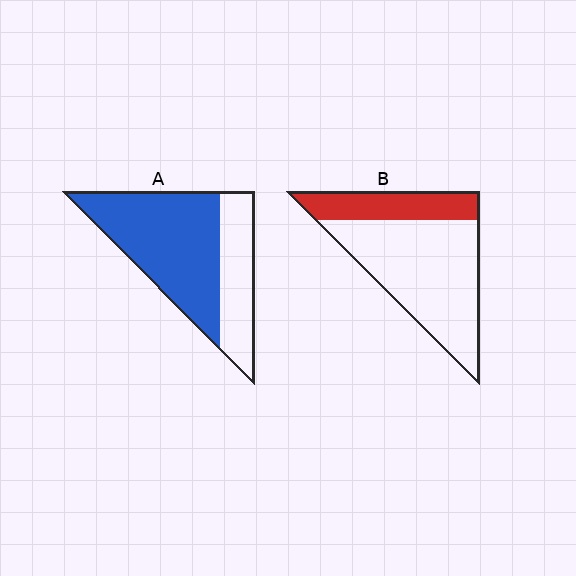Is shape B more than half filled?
No.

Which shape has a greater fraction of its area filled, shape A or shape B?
Shape A.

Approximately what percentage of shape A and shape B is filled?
A is approximately 65% and B is approximately 30%.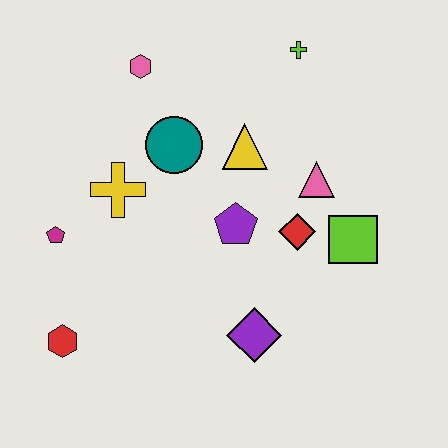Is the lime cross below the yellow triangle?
No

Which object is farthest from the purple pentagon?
The red hexagon is farthest from the purple pentagon.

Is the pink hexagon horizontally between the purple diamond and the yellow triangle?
No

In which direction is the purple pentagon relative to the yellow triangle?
The purple pentagon is below the yellow triangle.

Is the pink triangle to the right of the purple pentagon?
Yes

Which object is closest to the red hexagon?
The magenta pentagon is closest to the red hexagon.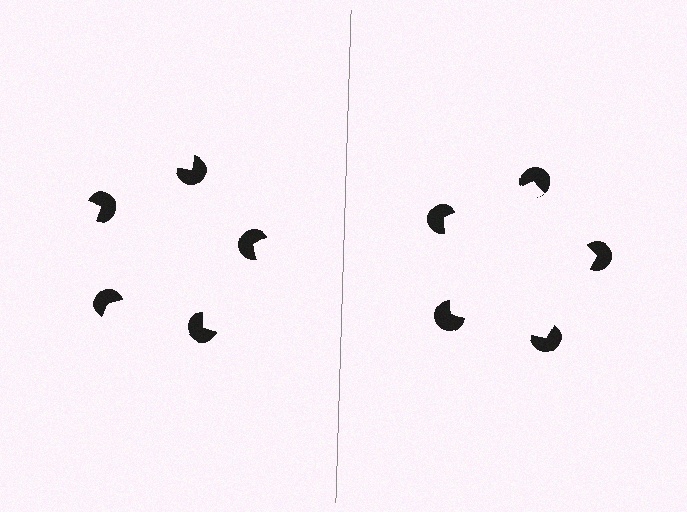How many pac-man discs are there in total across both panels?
10 — 5 on each side.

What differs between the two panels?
The pac-man discs are positioned identically on both sides; only the wedge orientations differ. On the right they align to a pentagon; on the left they are misaligned.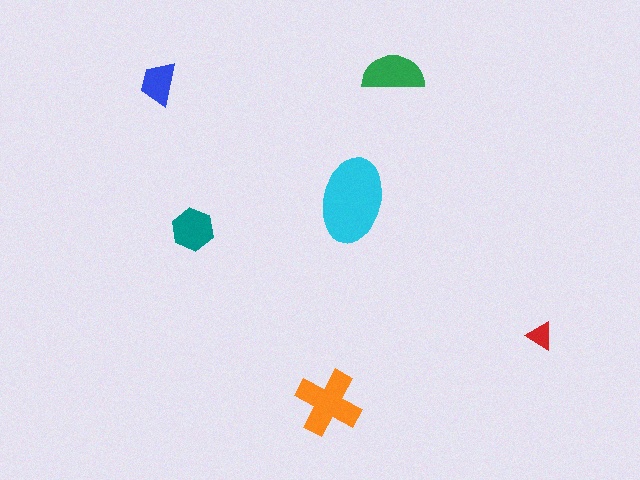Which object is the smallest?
The red triangle.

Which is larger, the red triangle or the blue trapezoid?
The blue trapezoid.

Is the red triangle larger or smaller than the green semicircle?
Smaller.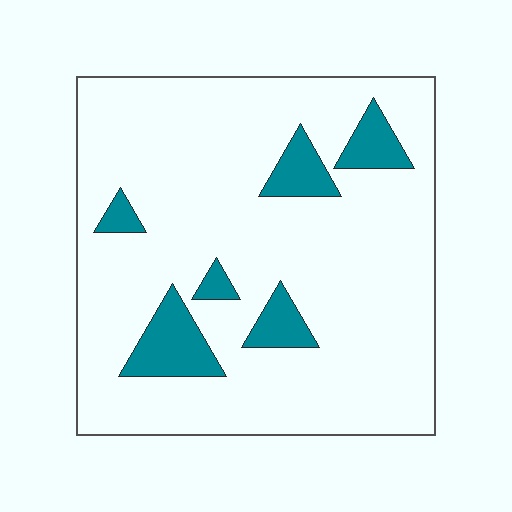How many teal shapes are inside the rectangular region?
6.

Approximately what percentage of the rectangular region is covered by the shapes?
Approximately 15%.